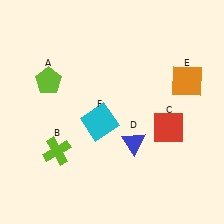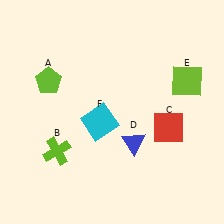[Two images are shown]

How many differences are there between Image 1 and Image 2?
There is 1 difference between the two images.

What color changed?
The square (E) changed from orange in Image 1 to lime in Image 2.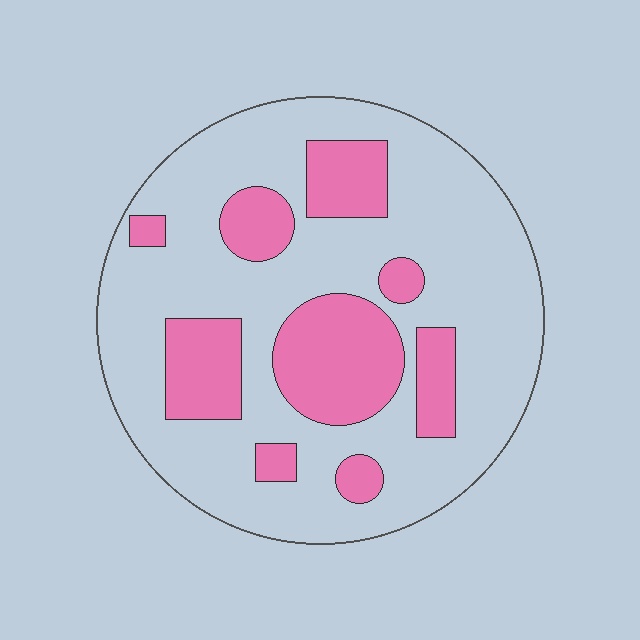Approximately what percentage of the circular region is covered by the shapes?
Approximately 30%.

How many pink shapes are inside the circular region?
9.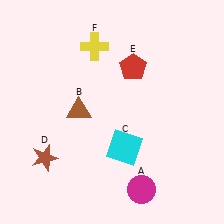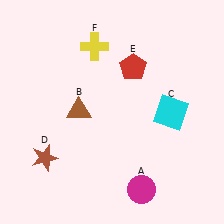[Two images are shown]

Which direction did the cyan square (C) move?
The cyan square (C) moved right.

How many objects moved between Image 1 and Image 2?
1 object moved between the two images.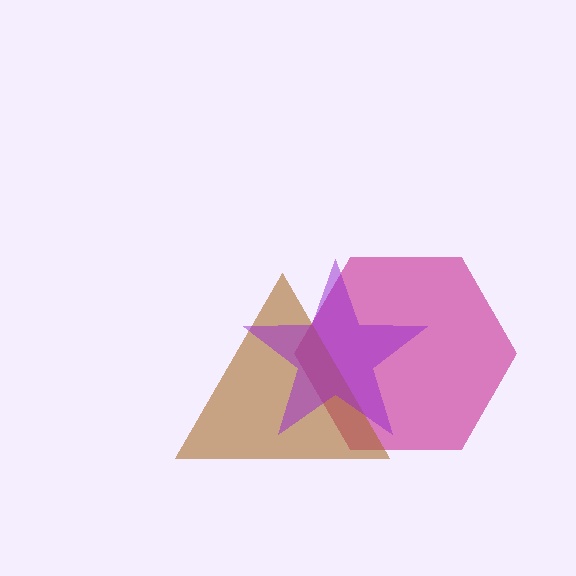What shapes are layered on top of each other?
The layered shapes are: a magenta hexagon, a brown triangle, a purple star.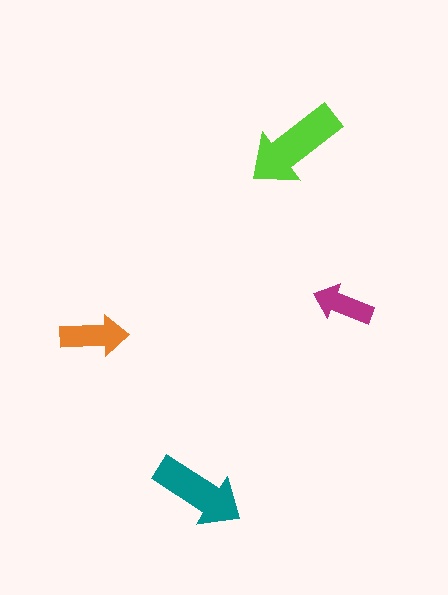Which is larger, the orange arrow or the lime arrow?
The lime one.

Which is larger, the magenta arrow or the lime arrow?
The lime one.